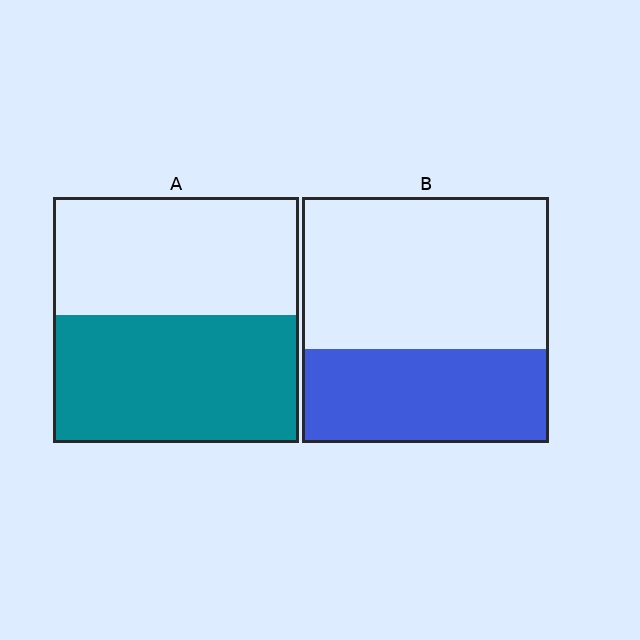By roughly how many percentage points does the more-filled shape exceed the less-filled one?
By roughly 15 percentage points (A over B).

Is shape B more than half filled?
No.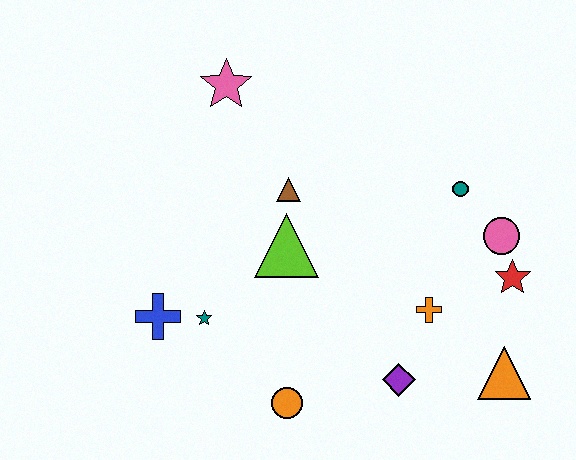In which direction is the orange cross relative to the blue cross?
The orange cross is to the right of the blue cross.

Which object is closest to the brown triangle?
The lime triangle is closest to the brown triangle.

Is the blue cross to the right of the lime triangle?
No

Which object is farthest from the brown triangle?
The orange triangle is farthest from the brown triangle.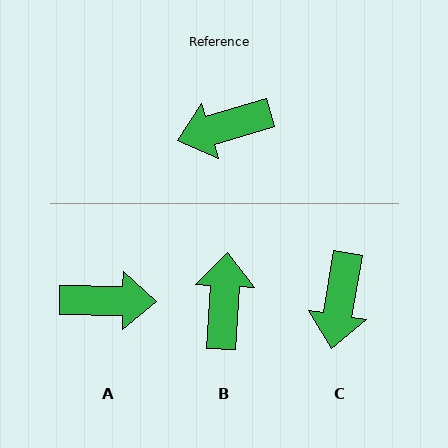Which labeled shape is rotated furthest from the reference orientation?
A, about 162 degrees away.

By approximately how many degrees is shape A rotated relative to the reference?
Approximately 162 degrees counter-clockwise.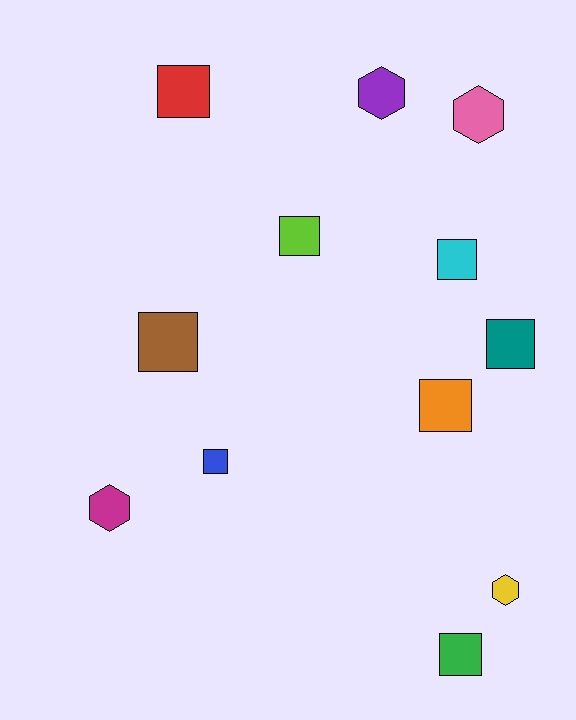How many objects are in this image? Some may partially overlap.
There are 12 objects.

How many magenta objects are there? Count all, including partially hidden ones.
There is 1 magenta object.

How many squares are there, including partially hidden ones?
There are 8 squares.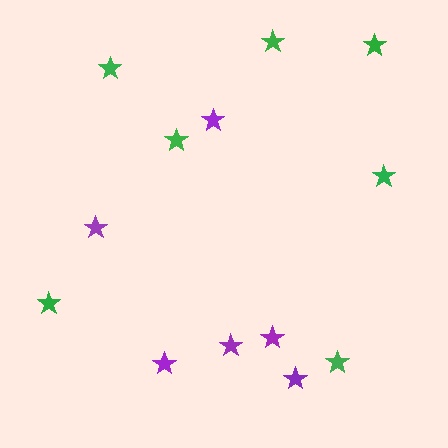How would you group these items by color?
There are 2 groups: one group of purple stars (6) and one group of green stars (7).